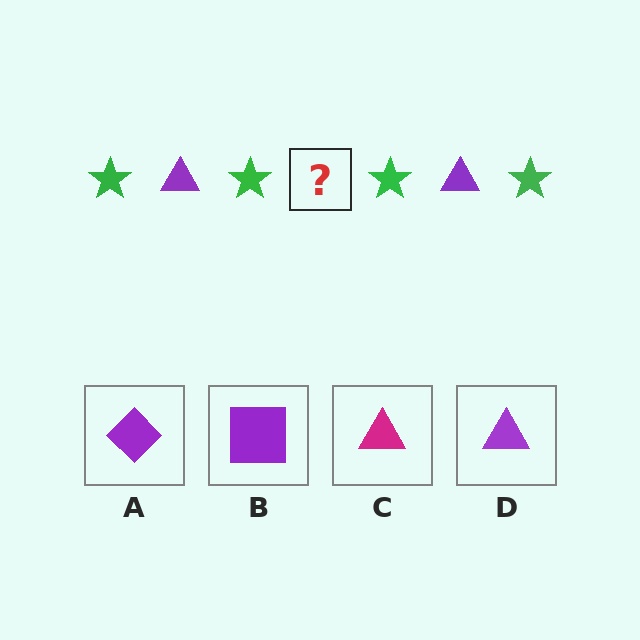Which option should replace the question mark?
Option D.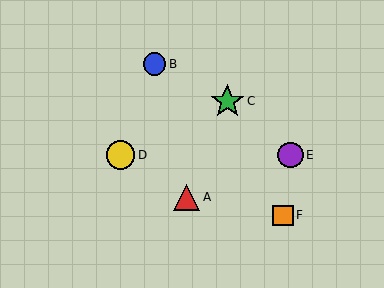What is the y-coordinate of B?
Object B is at y≈64.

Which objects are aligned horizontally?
Objects D, E are aligned horizontally.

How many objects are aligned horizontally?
2 objects (D, E) are aligned horizontally.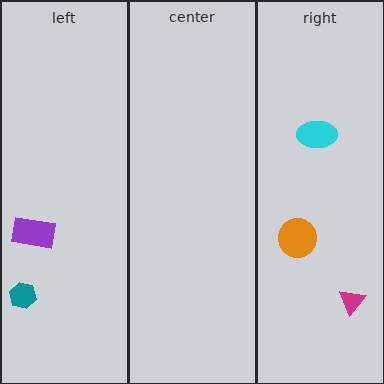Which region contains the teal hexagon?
The left region.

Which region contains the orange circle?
The right region.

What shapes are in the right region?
The orange circle, the cyan ellipse, the magenta triangle.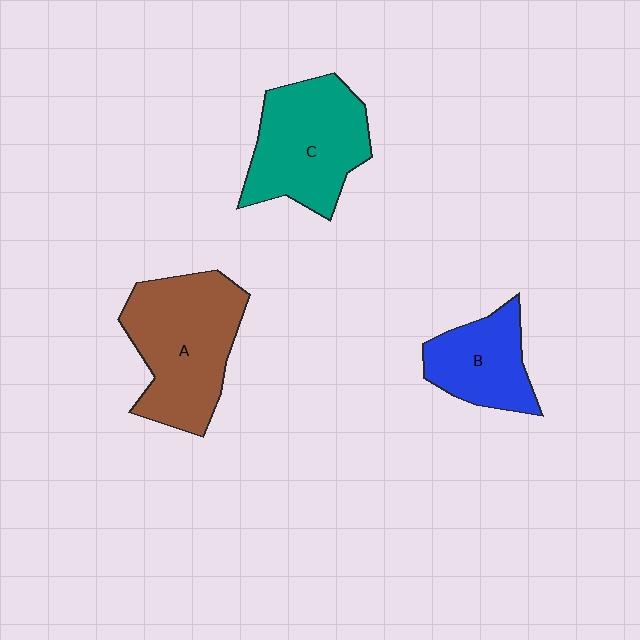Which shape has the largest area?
Shape A (brown).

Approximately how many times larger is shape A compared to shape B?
Approximately 1.7 times.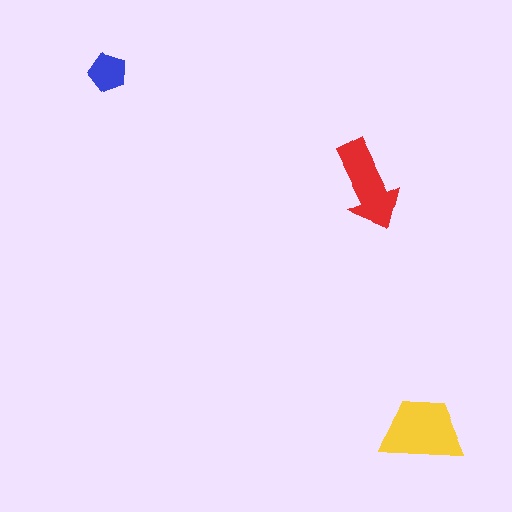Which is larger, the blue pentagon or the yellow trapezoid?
The yellow trapezoid.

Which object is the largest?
The yellow trapezoid.